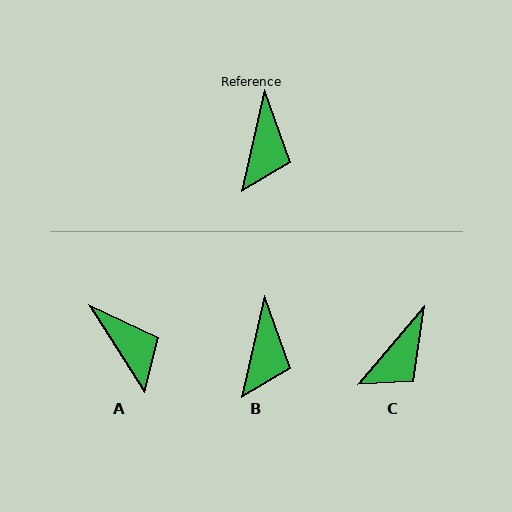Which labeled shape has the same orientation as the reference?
B.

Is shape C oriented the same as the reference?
No, it is off by about 28 degrees.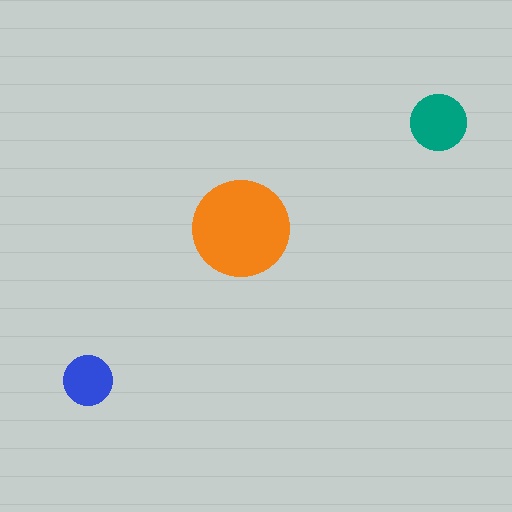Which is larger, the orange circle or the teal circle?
The orange one.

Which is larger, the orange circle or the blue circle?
The orange one.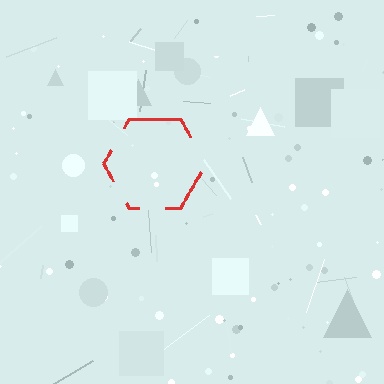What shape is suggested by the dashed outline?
The dashed outline suggests a hexagon.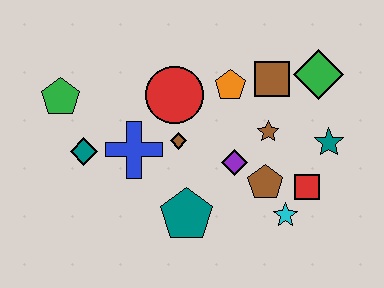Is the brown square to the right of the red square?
No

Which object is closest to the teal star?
The red square is closest to the teal star.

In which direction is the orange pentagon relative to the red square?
The orange pentagon is above the red square.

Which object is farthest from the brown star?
The green pentagon is farthest from the brown star.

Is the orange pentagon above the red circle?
Yes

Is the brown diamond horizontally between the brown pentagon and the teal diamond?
Yes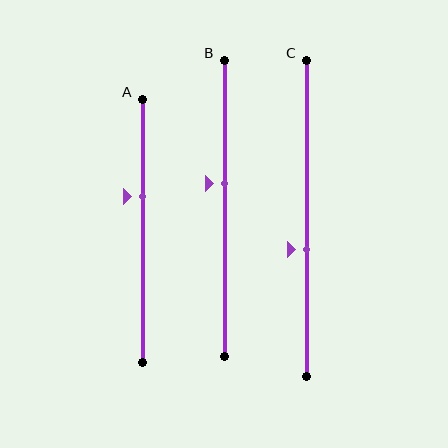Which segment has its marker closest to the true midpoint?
Segment B has its marker closest to the true midpoint.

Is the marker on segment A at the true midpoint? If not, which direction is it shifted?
No, the marker on segment A is shifted upward by about 13% of the segment length.